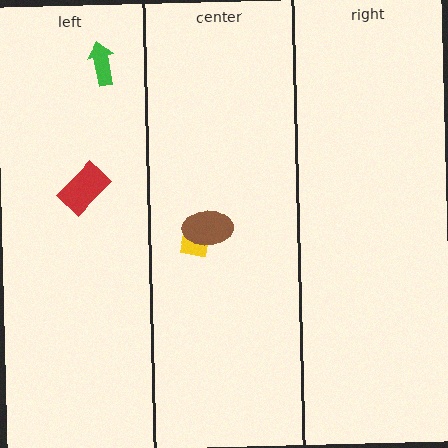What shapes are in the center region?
The yellow square, the brown ellipse.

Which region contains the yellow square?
The center region.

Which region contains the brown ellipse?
The center region.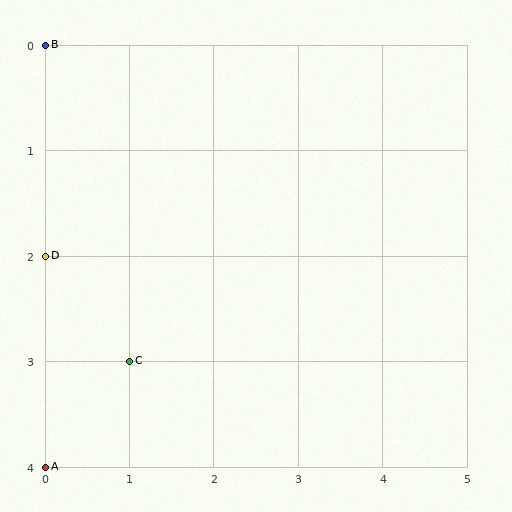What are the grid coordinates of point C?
Point C is at grid coordinates (1, 3).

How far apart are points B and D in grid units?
Points B and D are 2 rows apart.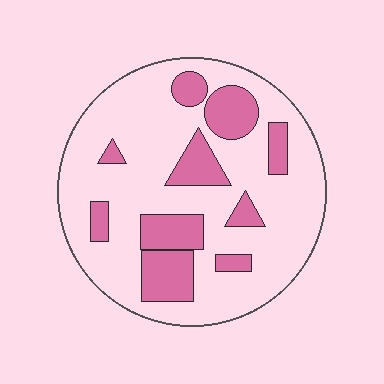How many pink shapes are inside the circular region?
10.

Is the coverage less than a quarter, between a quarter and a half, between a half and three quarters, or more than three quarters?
Less than a quarter.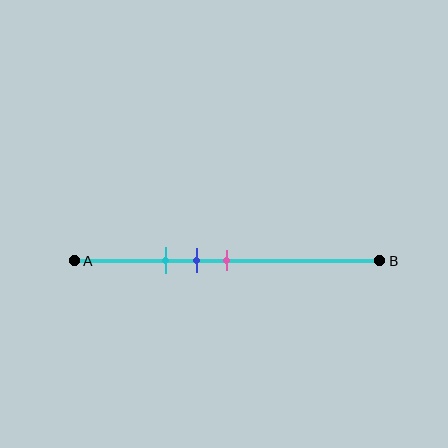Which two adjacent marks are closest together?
The blue and pink marks are the closest adjacent pair.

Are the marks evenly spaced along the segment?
Yes, the marks are approximately evenly spaced.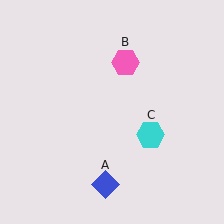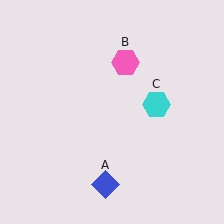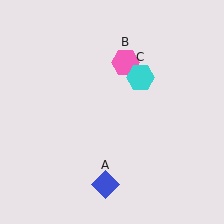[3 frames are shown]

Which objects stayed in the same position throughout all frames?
Blue diamond (object A) and pink hexagon (object B) remained stationary.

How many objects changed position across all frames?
1 object changed position: cyan hexagon (object C).